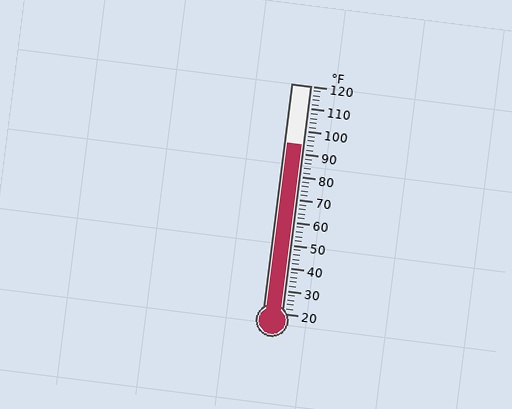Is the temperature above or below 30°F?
The temperature is above 30°F.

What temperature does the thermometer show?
The thermometer shows approximately 94°F.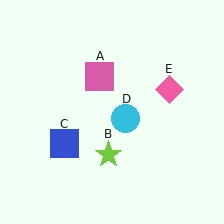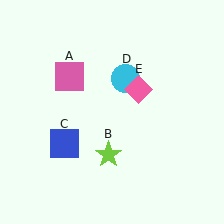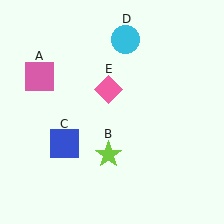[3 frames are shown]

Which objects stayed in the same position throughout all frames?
Lime star (object B) and blue square (object C) remained stationary.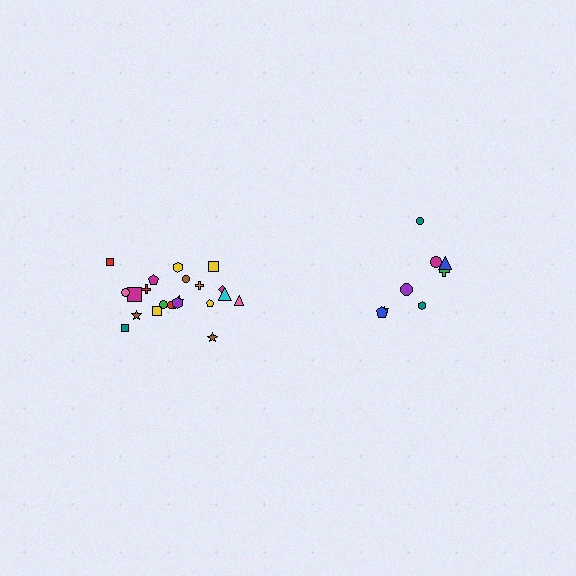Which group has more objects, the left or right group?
The left group.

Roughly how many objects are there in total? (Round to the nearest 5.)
Roughly 30 objects in total.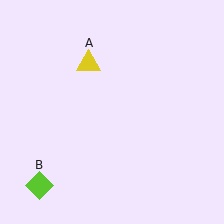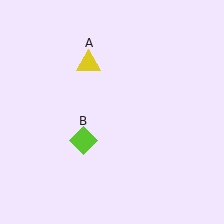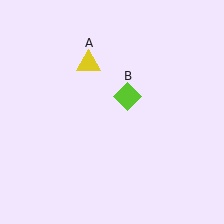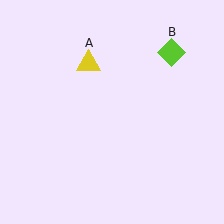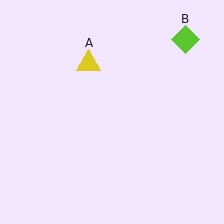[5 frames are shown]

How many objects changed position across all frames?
1 object changed position: lime diamond (object B).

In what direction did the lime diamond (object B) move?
The lime diamond (object B) moved up and to the right.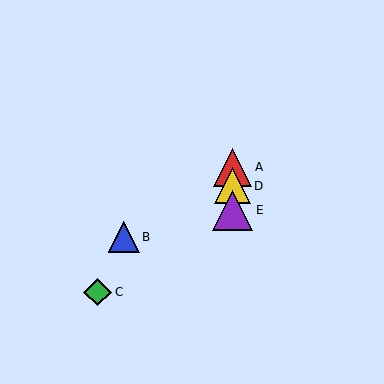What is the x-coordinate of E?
Object E is at x≈233.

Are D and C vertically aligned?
No, D is at x≈233 and C is at x≈98.